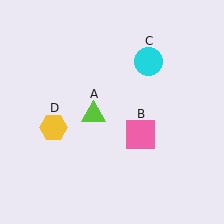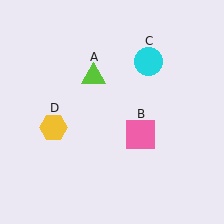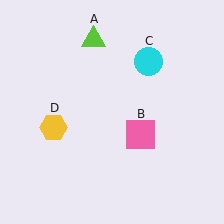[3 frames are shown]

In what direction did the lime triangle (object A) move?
The lime triangle (object A) moved up.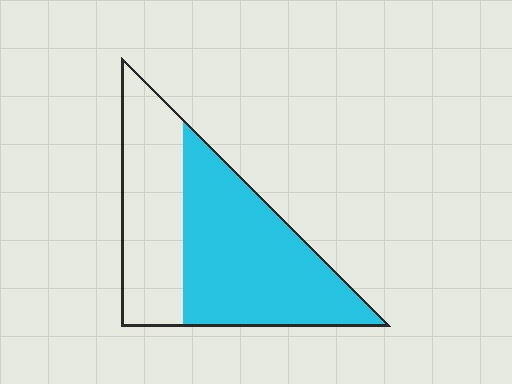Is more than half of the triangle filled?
Yes.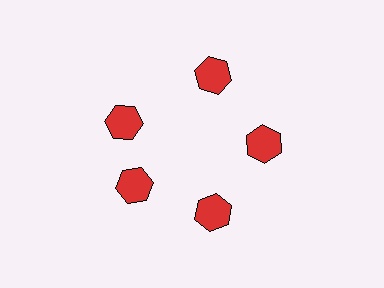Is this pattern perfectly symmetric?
No. The 5 red hexagons are arranged in a ring, but one element near the 10 o'clock position is rotated out of alignment along the ring, breaking the 5-fold rotational symmetry.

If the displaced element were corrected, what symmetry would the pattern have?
It would have 5-fold rotational symmetry — the pattern would map onto itself every 72 degrees.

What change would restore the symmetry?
The symmetry would be restored by rotating it back into even spacing with its neighbors so that all 5 hexagons sit at equal angles and equal distance from the center.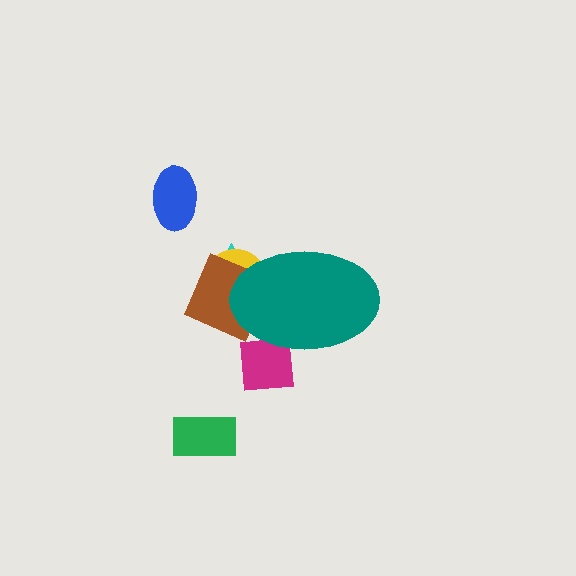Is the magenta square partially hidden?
Yes, the magenta square is partially hidden behind the teal ellipse.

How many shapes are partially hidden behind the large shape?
4 shapes are partially hidden.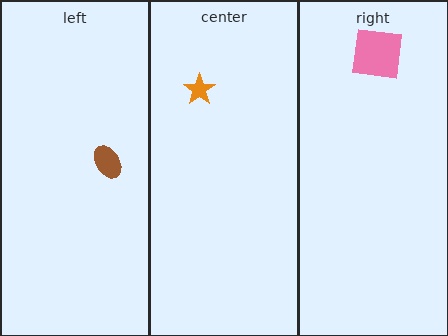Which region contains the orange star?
The center region.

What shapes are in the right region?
The pink square.